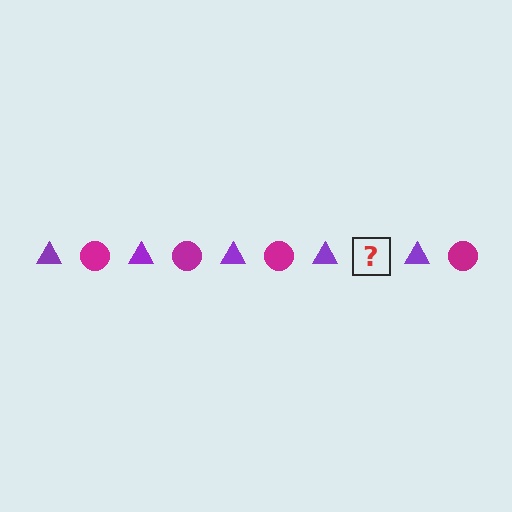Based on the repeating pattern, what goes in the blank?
The blank should be a magenta circle.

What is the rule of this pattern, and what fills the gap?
The rule is that the pattern alternates between purple triangle and magenta circle. The gap should be filled with a magenta circle.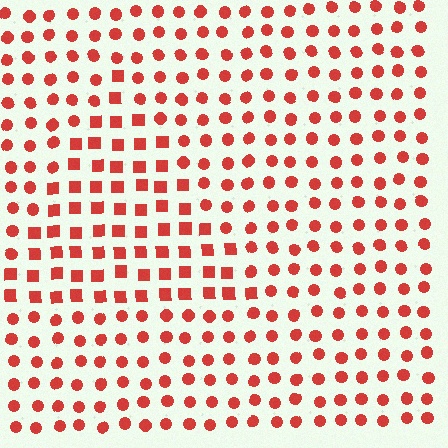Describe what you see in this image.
The image is filled with small red elements arranged in a uniform grid. A triangle-shaped region contains squares, while the surrounding area contains circles. The boundary is defined purely by the change in element shape.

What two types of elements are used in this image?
The image uses squares inside the triangle region and circles outside it.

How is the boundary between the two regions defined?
The boundary is defined by a change in element shape: squares inside vs. circles outside. All elements share the same color and spacing.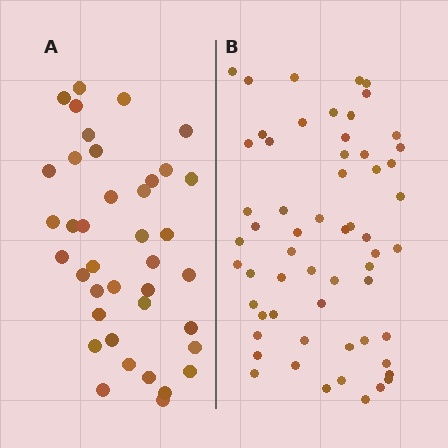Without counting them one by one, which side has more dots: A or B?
Region B (the right region) has more dots.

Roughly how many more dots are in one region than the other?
Region B has approximately 20 more dots than region A.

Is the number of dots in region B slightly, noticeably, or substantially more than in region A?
Region B has substantially more. The ratio is roughly 1.5 to 1.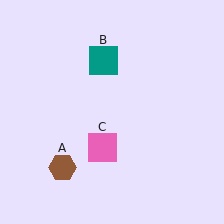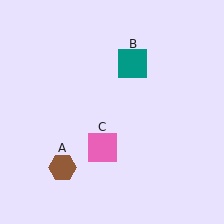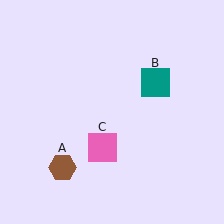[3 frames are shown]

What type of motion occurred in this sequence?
The teal square (object B) rotated clockwise around the center of the scene.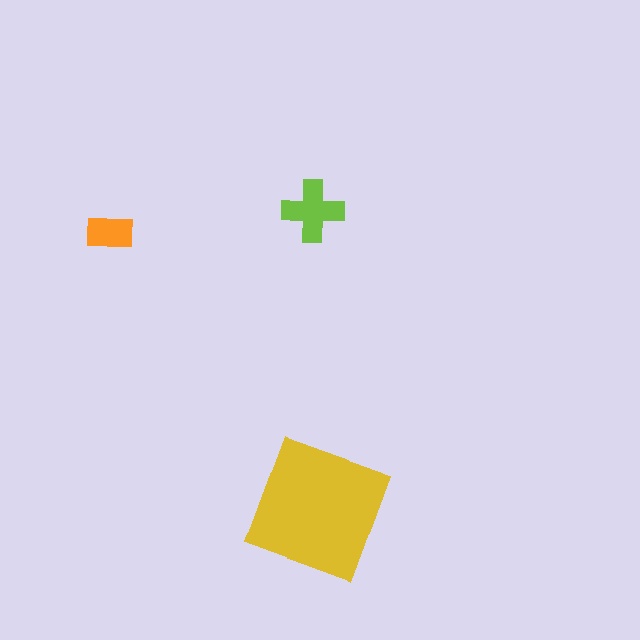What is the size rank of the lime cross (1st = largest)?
2nd.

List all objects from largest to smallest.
The yellow square, the lime cross, the orange rectangle.